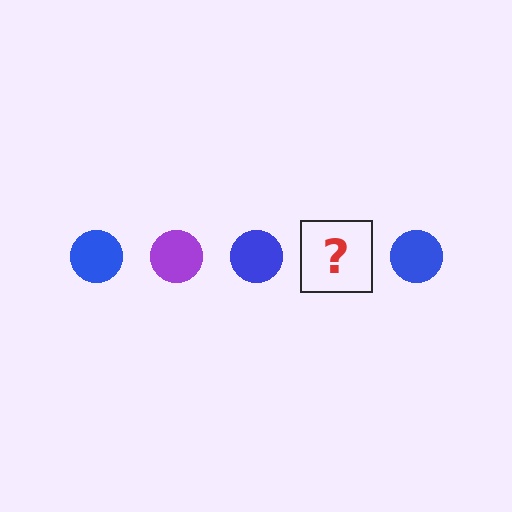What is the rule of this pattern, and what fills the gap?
The rule is that the pattern cycles through blue, purple circles. The gap should be filled with a purple circle.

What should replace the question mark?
The question mark should be replaced with a purple circle.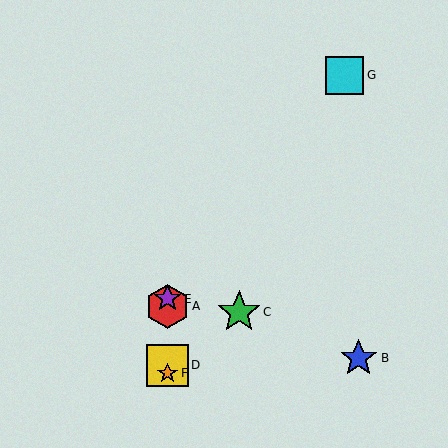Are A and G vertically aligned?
No, A is at x≈167 and G is at x≈345.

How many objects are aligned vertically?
4 objects (A, D, E, F) are aligned vertically.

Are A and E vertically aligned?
Yes, both are at x≈167.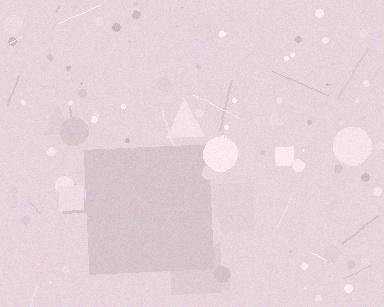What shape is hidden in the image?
A square is hidden in the image.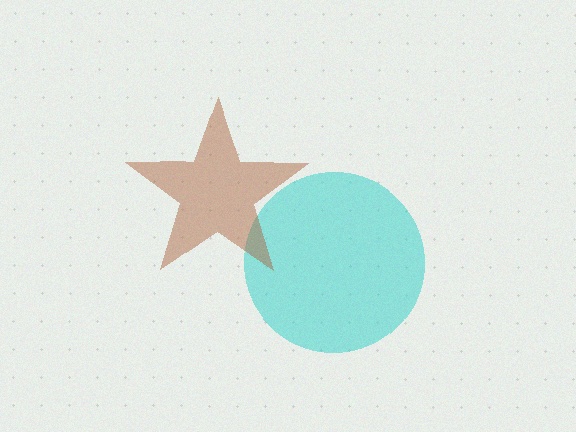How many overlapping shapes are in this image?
There are 2 overlapping shapes in the image.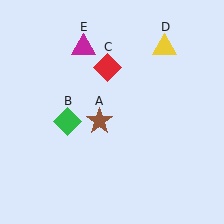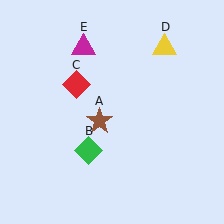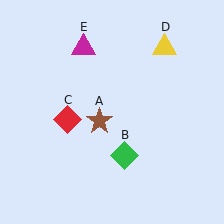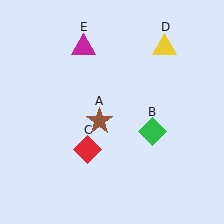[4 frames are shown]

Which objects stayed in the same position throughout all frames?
Brown star (object A) and yellow triangle (object D) and magenta triangle (object E) remained stationary.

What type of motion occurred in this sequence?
The green diamond (object B), red diamond (object C) rotated counterclockwise around the center of the scene.